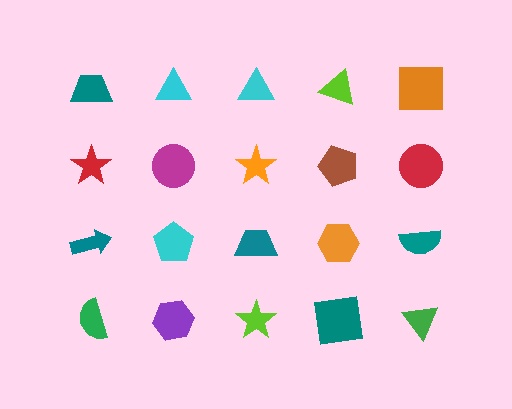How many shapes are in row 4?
5 shapes.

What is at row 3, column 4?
An orange hexagon.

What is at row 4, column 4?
A teal square.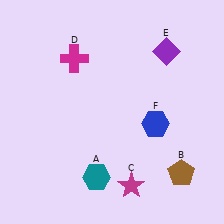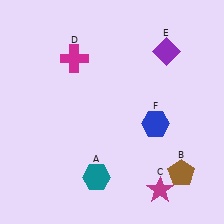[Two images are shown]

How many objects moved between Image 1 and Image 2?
1 object moved between the two images.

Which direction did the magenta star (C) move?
The magenta star (C) moved right.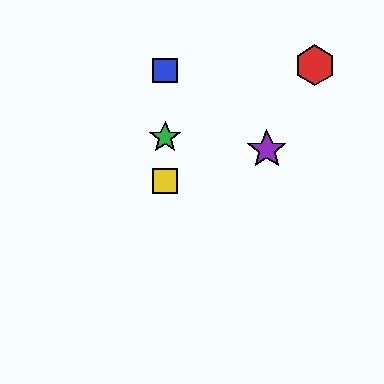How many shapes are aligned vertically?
3 shapes (the blue square, the green star, the yellow square) are aligned vertically.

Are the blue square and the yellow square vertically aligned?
Yes, both are at x≈165.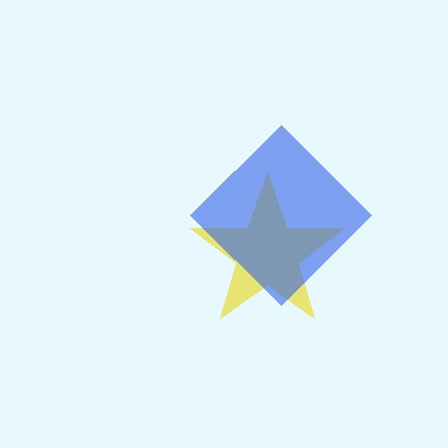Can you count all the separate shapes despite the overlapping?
Yes, there are 2 separate shapes.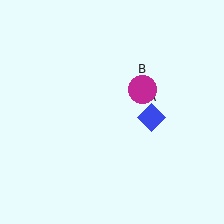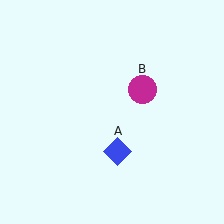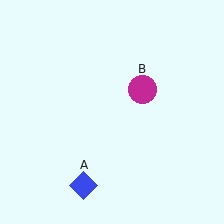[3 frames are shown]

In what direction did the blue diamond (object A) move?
The blue diamond (object A) moved down and to the left.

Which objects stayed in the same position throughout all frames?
Magenta circle (object B) remained stationary.